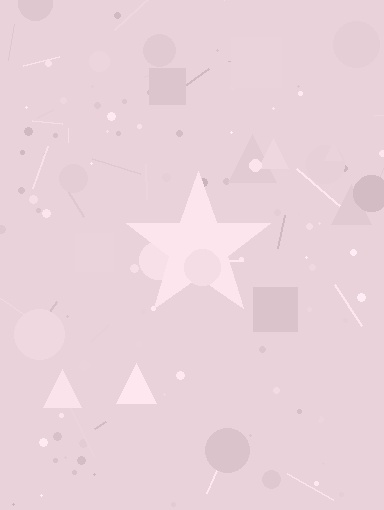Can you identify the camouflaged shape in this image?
The camouflaged shape is a star.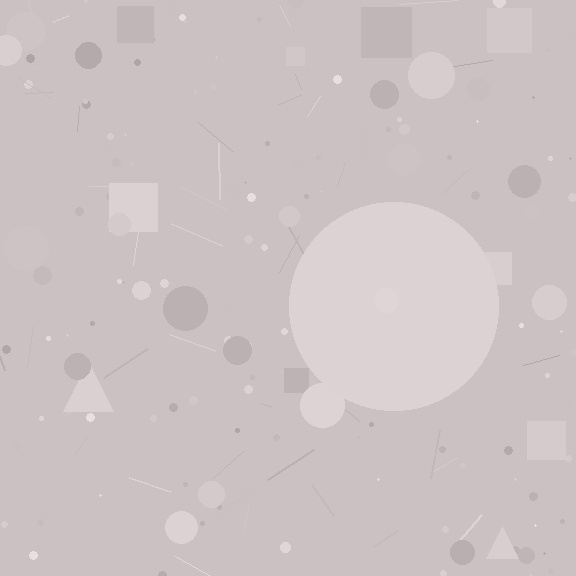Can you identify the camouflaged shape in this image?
The camouflaged shape is a circle.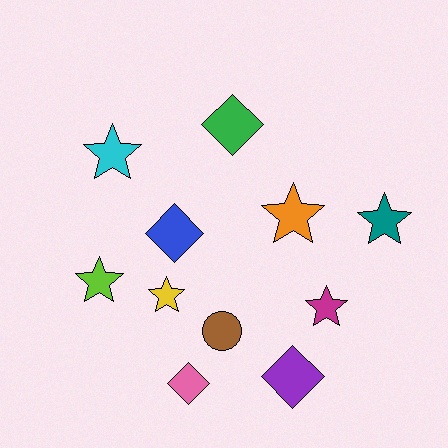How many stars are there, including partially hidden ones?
There are 6 stars.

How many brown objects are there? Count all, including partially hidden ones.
There is 1 brown object.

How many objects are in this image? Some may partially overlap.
There are 11 objects.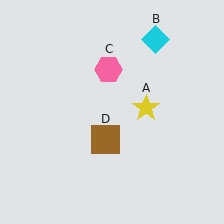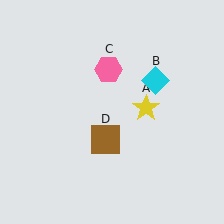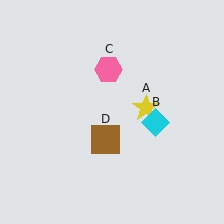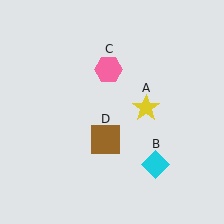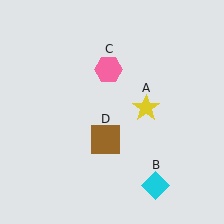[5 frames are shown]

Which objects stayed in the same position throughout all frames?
Yellow star (object A) and pink hexagon (object C) and brown square (object D) remained stationary.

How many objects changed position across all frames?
1 object changed position: cyan diamond (object B).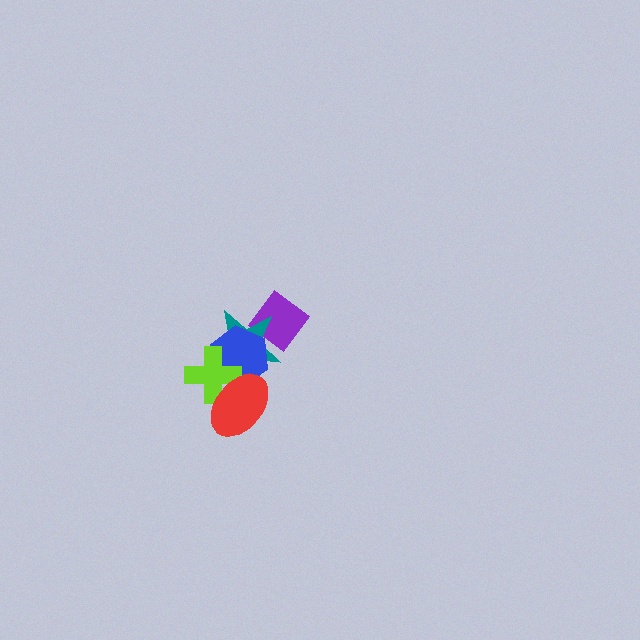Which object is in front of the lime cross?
The red ellipse is in front of the lime cross.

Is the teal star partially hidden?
Yes, it is partially covered by another shape.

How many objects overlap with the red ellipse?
3 objects overlap with the red ellipse.